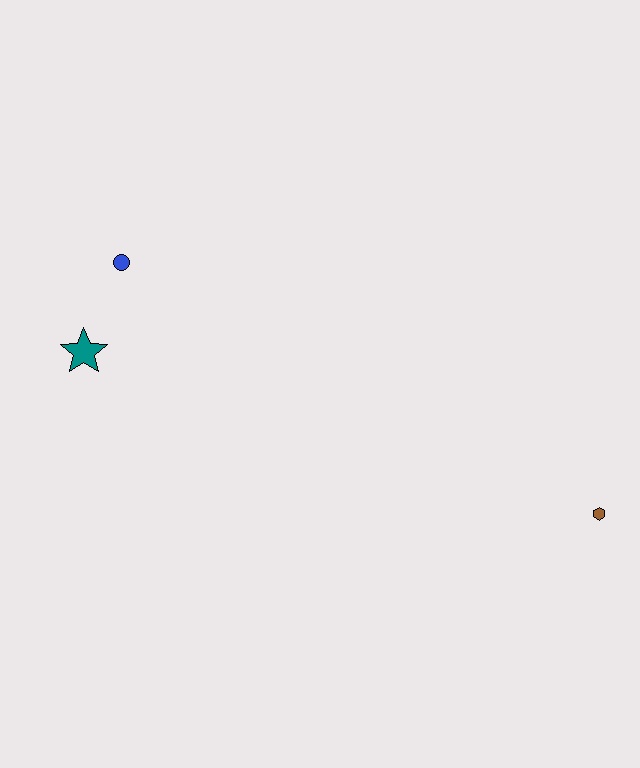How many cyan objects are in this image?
There are no cyan objects.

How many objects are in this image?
There are 3 objects.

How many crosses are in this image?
There are no crosses.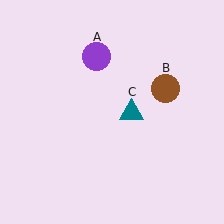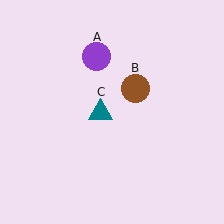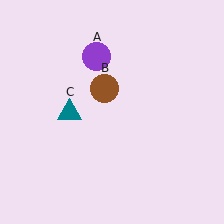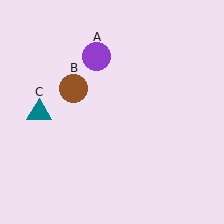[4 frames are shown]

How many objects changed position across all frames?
2 objects changed position: brown circle (object B), teal triangle (object C).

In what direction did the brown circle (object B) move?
The brown circle (object B) moved left.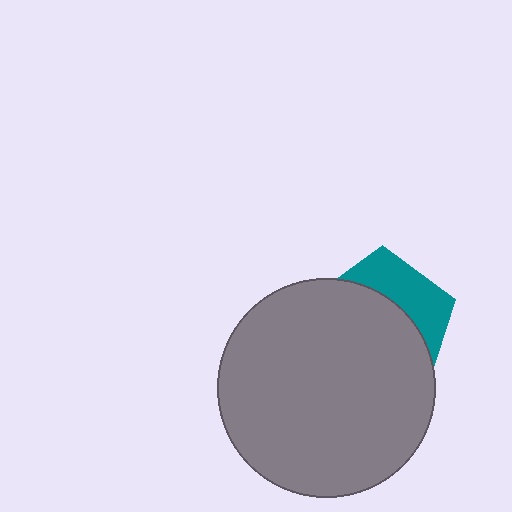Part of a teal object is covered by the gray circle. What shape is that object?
It is a pentagon.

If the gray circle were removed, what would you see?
You would see the complete teal pentagon.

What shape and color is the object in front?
The object in front is a gray circle.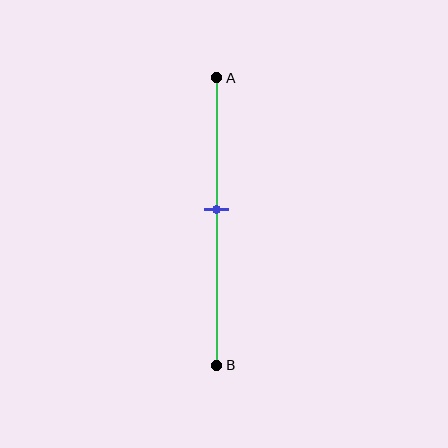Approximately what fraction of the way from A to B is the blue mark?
The blue mark is approximately 45% of the way from A to B.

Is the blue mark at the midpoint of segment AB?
No, the mark is at about 45% from A, not at the 50% midpoint.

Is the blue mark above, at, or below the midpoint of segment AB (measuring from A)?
The blue mark is above the midpoint of segment AB.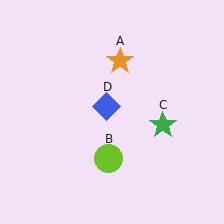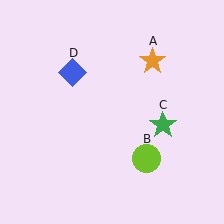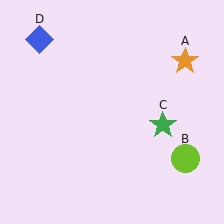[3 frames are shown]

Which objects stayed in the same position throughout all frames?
Green star (object C) remained stationary.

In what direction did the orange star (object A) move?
The orange star (object A) moved right.